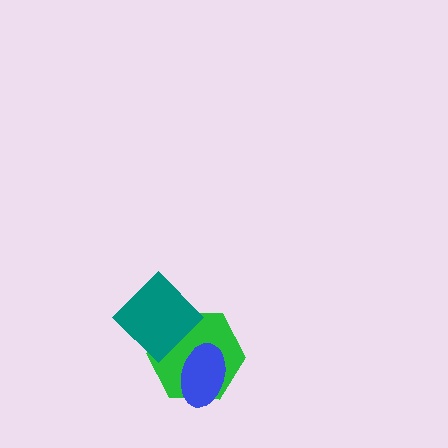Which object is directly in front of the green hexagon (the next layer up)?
The blue ellipse is directly in front of the green hexagon.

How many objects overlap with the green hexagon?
2 objects overlap with the green hexagon.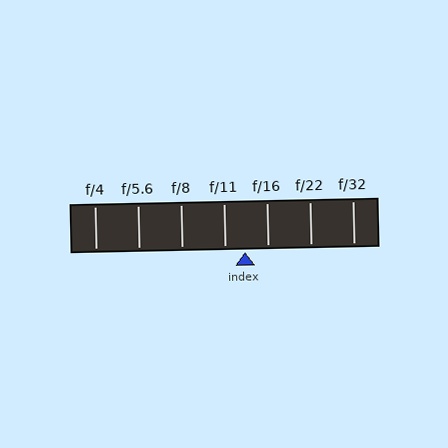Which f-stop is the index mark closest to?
The index mark is closest to f/11.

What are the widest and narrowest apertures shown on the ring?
The widest aperture shown is f/4 and the narrowest is f/32.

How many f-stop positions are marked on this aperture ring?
There are 7 f-stop positions marked.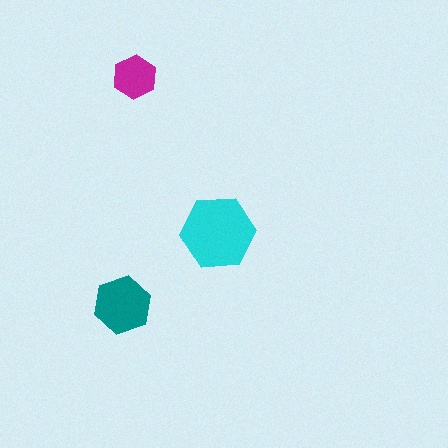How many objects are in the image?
There are 3 objects in the image.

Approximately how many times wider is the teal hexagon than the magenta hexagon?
About 1.5 times wider.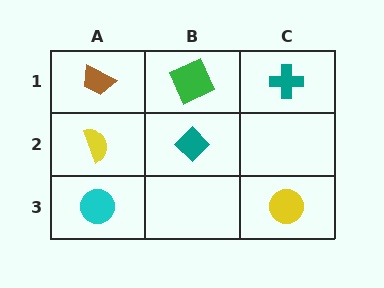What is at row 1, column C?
A teal cross.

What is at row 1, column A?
A brown trapezoid.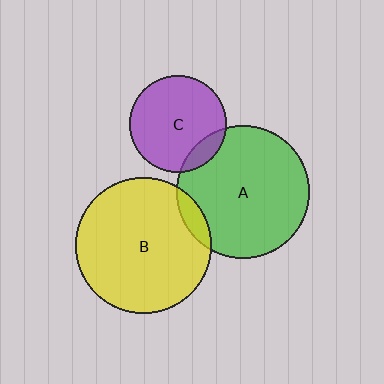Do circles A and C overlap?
Yes.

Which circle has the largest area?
Circle B (yellow).